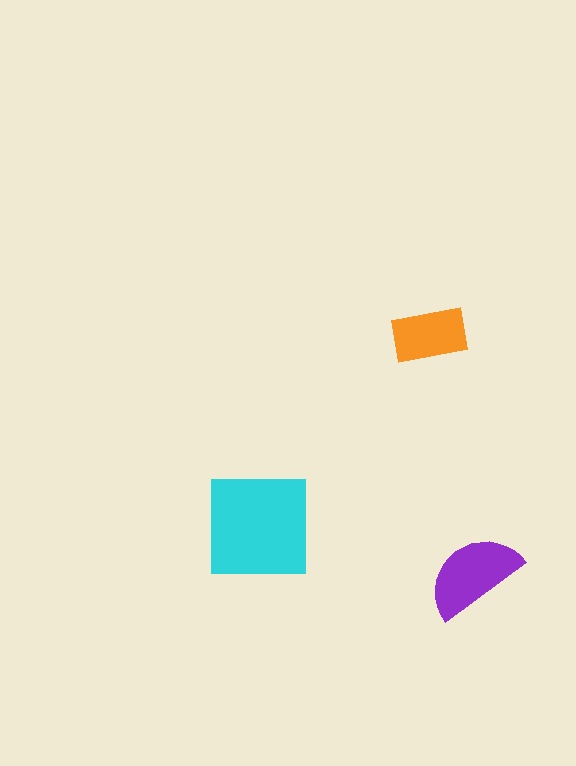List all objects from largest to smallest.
The cyan square, the purple semicircle, the orange rectangle.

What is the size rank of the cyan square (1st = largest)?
1st.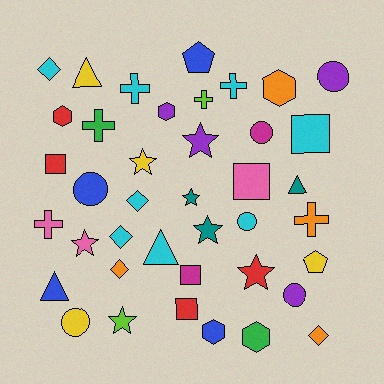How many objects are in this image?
There are 40 objects.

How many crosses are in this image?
There are 6 crosses.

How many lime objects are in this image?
There are 2 lime objects.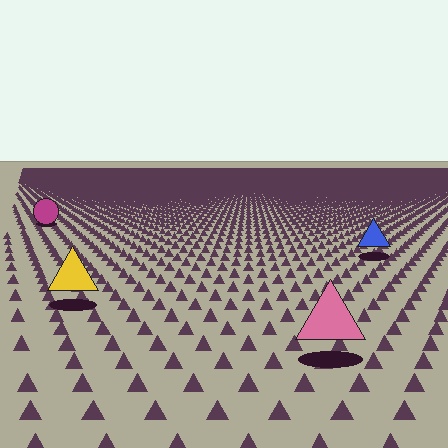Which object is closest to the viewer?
The pink triangle is closest. The texture marks near it are larger and more spread out.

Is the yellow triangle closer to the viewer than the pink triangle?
No. The pink triangle is closer — you can tell from the texture gradient: the ground texture is coarser near it.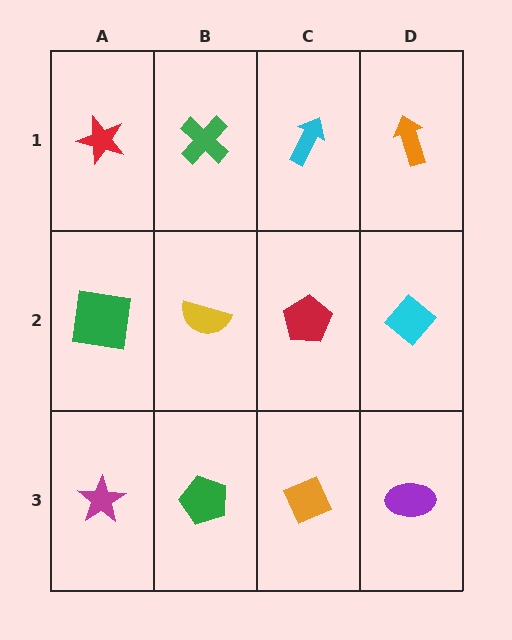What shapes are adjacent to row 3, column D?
A cyan diamond (row 2, column D), an orange diamond (row 3, column C).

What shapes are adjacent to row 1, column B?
A yellow semicircle (row 2, column B), a red star (row 1, column A), a cyan arrow (row 1, column C).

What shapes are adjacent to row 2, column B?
A green cross (row 1, column B), a green pentagon (row 3, column B), a green square (row 2, column A), a red pentagon (row 2, column C).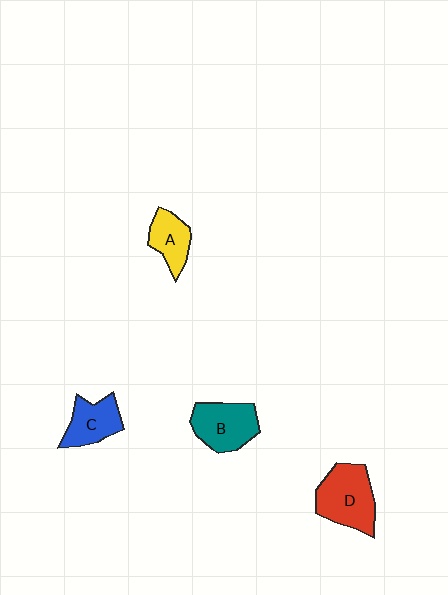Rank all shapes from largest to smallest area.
From largest to smallest: D (red), B (teal), C (blue), A (yellow).